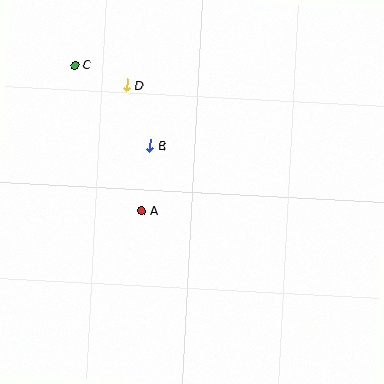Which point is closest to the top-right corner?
Point D is closest to the top-right corner.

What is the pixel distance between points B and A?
The distance between B and A is 65 pixels.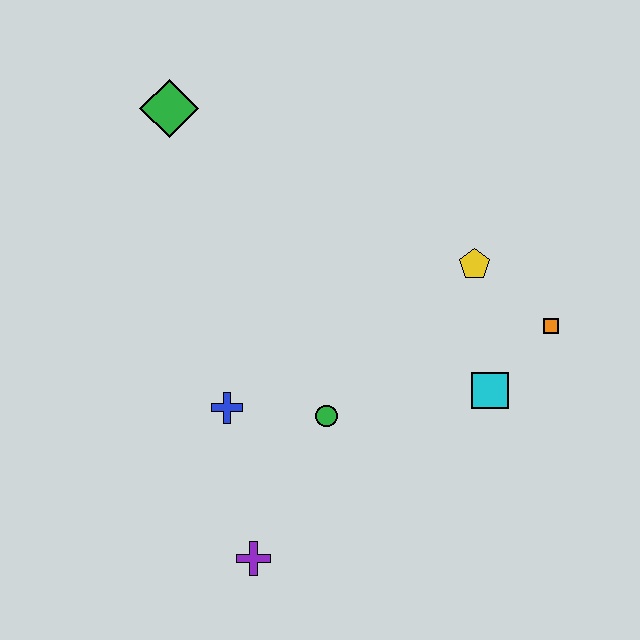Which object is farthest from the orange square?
The green diamond is farthest from the orange square.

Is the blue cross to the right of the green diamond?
Yes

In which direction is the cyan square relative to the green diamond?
The cyan square is to the right of the green diamond.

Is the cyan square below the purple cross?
No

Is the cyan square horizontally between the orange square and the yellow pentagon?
Yes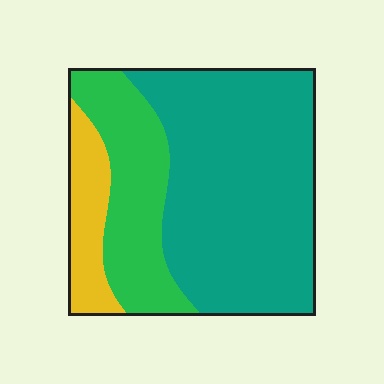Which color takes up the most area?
Teal, at roughly 60%.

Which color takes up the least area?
Yellow, at roughly 15%.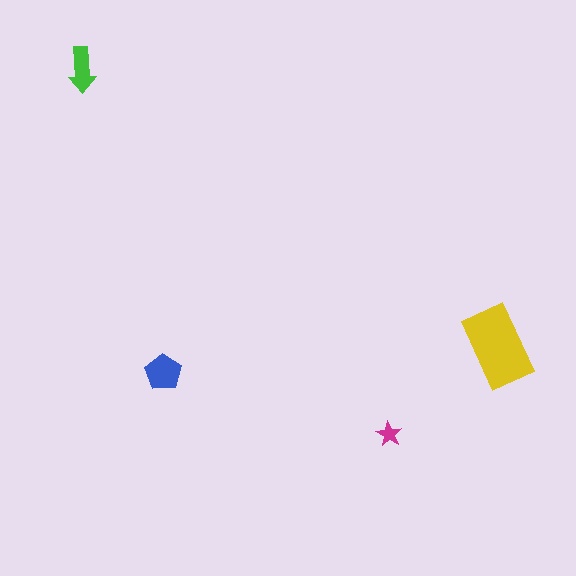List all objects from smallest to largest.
The magenta star, the green arrow, the blue pentagon, the yellow rectangle.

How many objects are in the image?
There are 4 objects in the image.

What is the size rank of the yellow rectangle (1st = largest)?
1st.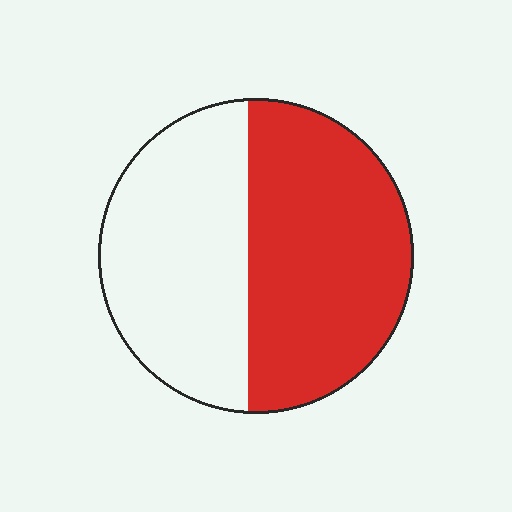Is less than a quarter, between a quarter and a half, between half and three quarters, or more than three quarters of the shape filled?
Between half and three quarters.